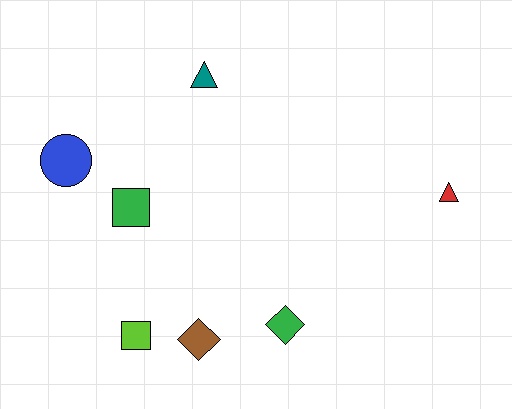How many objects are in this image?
There are 7 objects.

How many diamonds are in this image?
There are 2 diamonds.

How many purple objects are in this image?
There are no purple objects.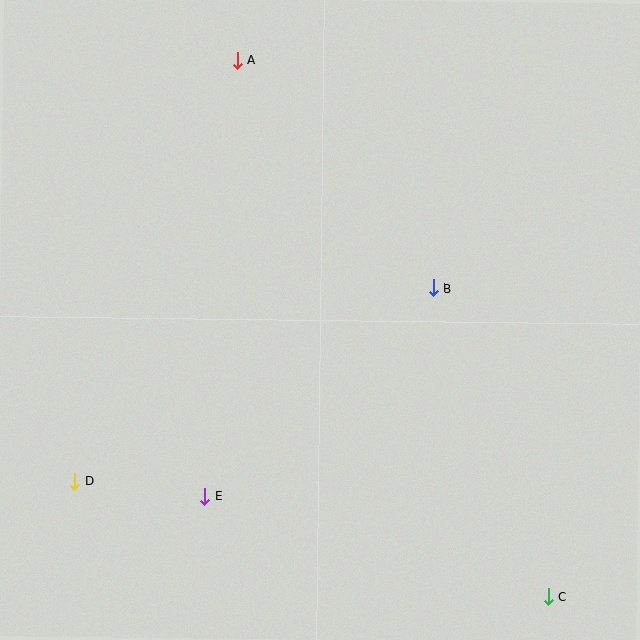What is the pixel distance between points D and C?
The distance between D and C is 487 pixels.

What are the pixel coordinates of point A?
Point A is at (237, 60).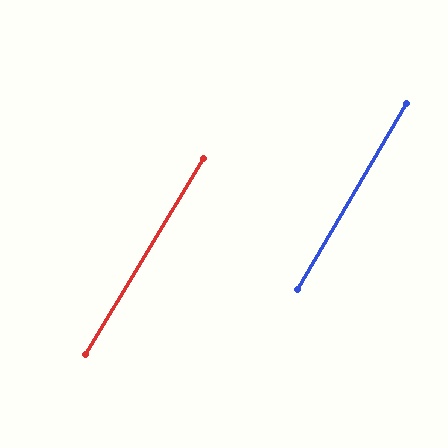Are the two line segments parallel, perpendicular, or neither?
Parallel — their directions differ by only 0.8°.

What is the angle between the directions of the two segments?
Approximately 1 degree.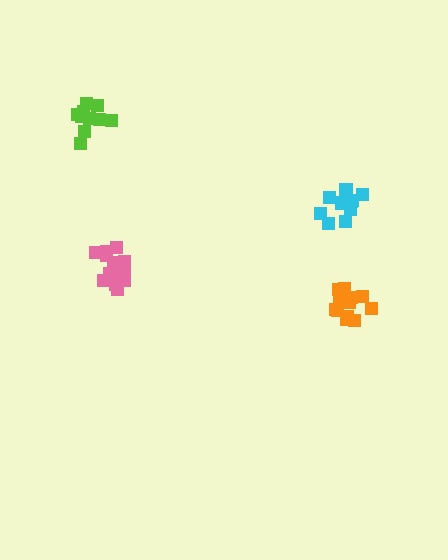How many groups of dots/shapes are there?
There are 4 groups.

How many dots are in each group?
Group 1: 13 dots, Group 2: 10 dots, Group 3: 14 dots, Group 4: 10 dots (47 total).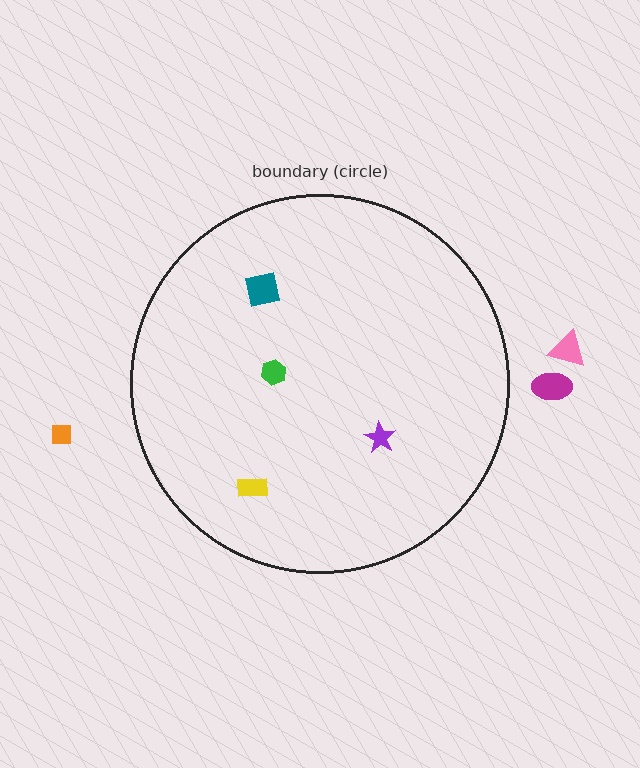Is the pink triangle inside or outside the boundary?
Outside.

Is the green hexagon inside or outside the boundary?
Inside.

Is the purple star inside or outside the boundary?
Inside.